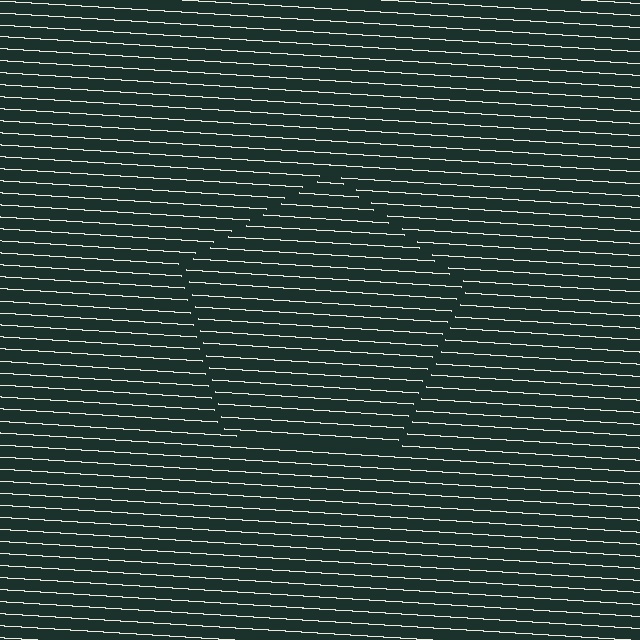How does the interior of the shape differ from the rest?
The interior of the shape contains the same grating, shifted by half a period — the contour is defined by the phase discontinuity where line-ends from the inner and outer gratings abut.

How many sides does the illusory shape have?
5 sides — the line-ends trace a pentagon.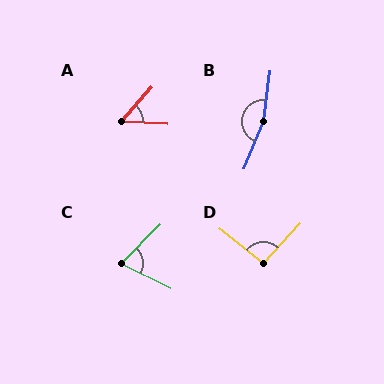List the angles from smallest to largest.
A (52°), C (71°), D (94°), B (164°).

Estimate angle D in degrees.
Approximately 94 degrees.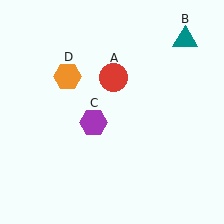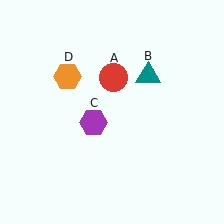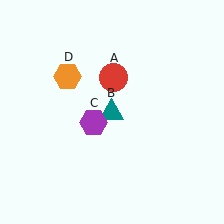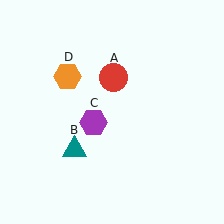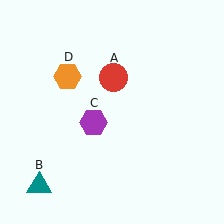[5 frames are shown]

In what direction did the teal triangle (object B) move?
The teal triangle (object B) moved down and to the left.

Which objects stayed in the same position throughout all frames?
Red circle (object A) and purple hexagon (object C) and orange hexagon (object D) remained stationary.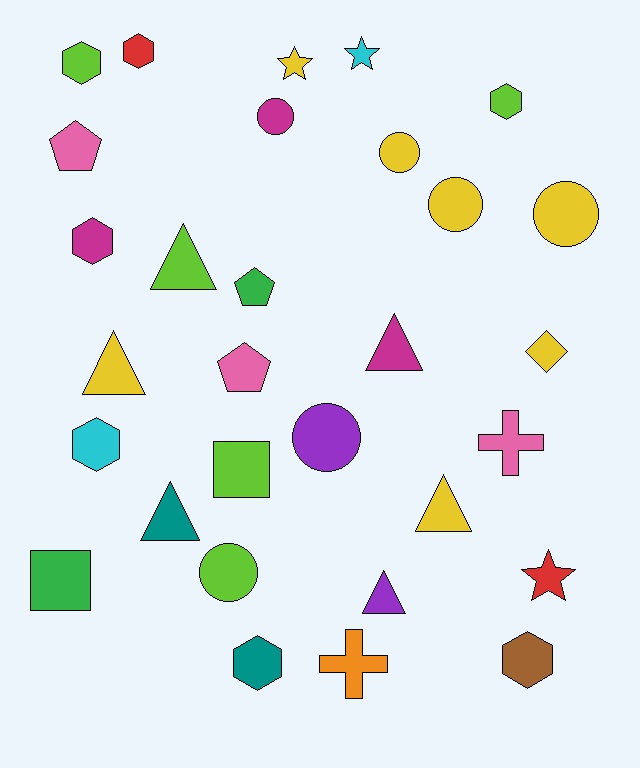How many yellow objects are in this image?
There are 7 yellow objects.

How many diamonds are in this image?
There is 1 diamond.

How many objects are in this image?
There are 30 objects.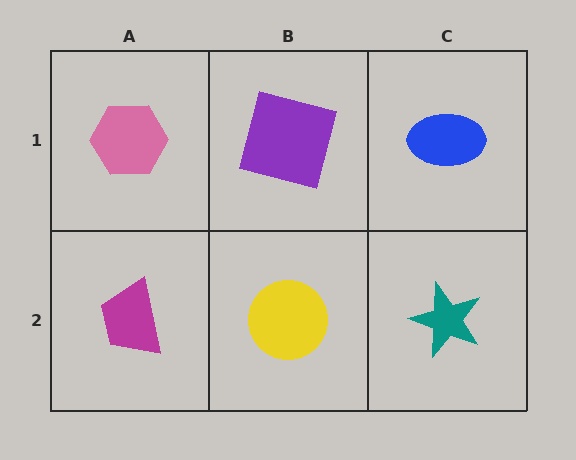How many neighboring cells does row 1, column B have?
3.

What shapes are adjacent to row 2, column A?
A pink hexagon (row 1, column A), a yellow circle (row 2, column B).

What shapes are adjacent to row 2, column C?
A blue ellipse (row 1, column C), a yellow circle (row 2, column B).